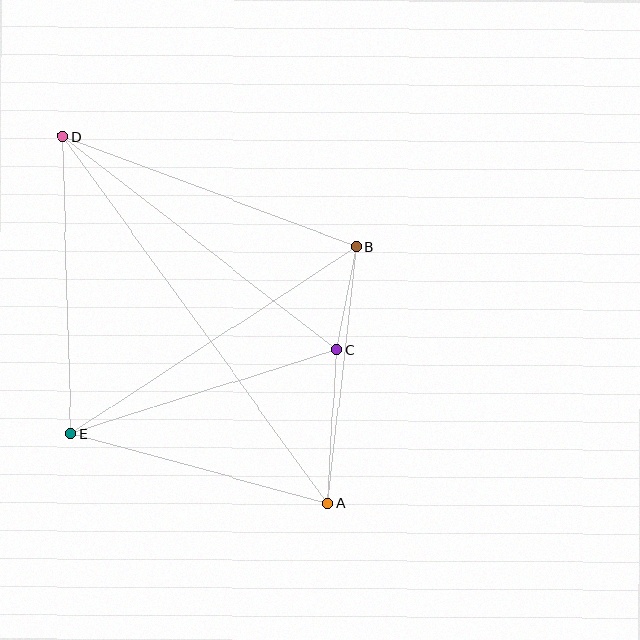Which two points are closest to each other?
Points B and C are closest to each other.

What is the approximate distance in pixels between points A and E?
The distance between A and E is approximately 266 pixels.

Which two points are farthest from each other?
Points A and D are farthest from each other.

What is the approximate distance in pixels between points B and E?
The distance between B and E is approximately 341 pixels.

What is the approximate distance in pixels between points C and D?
The distance between C and D is approximately 347 pixels.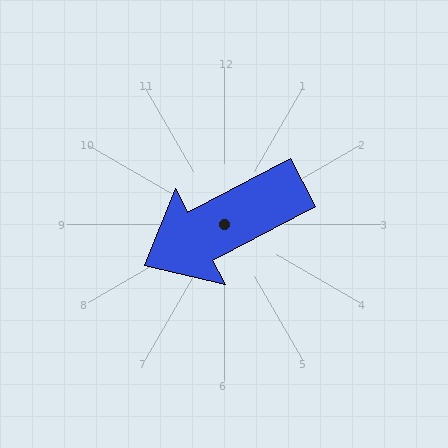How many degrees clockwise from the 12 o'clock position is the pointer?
Approximately 242 degrees.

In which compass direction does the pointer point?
Southwest.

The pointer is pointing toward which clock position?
Roughly 8 o'clock.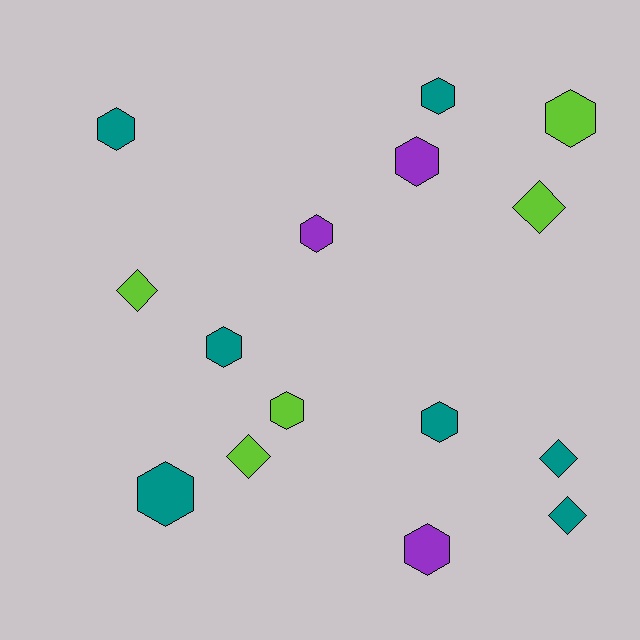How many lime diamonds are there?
There are 3 lime diamonds.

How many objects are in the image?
There are 15 objects.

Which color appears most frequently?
Teal, with 7 objects.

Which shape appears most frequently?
Hexagon, with 10 objects.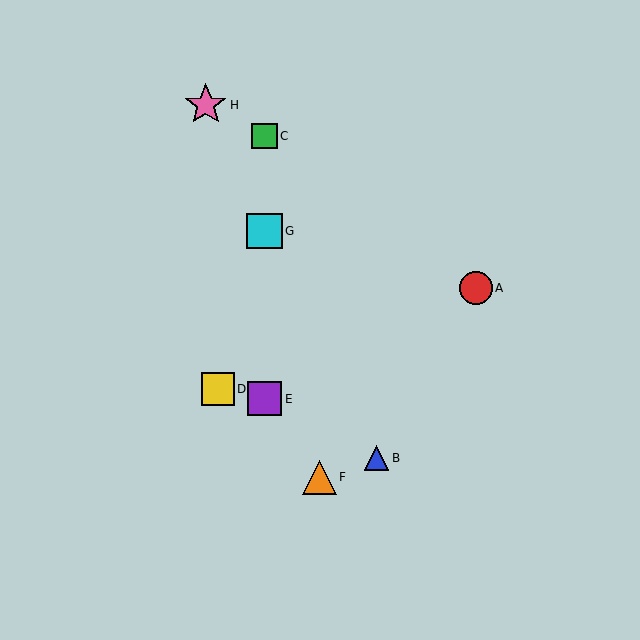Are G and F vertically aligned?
No, G is at x≈265 and F is at x≈320.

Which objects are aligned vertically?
Objects C, E, G are aligned vertically.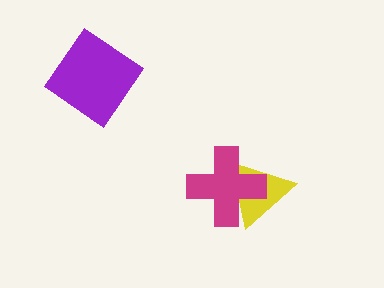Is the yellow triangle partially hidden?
Yes, it is partially covered by another shape.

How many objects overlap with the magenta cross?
1 object overlaps with the magenta cross.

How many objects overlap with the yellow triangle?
1 object overlaps with the yellow triangle.